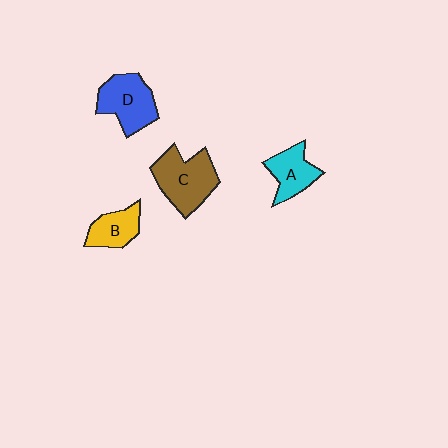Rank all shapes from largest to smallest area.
From largest to smallest: C (brown), D (blue), A (cyan), B (yellow).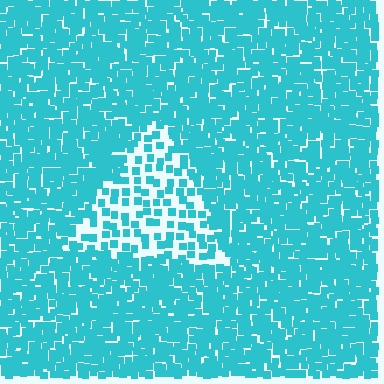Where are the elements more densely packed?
The elements are more densely packed outside the triangle boundary.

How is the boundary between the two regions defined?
The boundary is defined by a change in element density (approximately 2.5x ratio). All elements are the same color, size, and shape.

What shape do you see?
I see a triangle.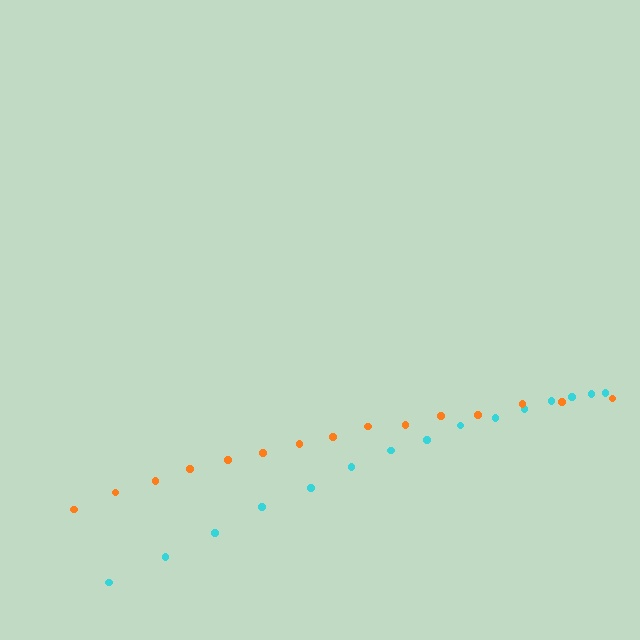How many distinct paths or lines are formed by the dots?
There are 2 distinct paths.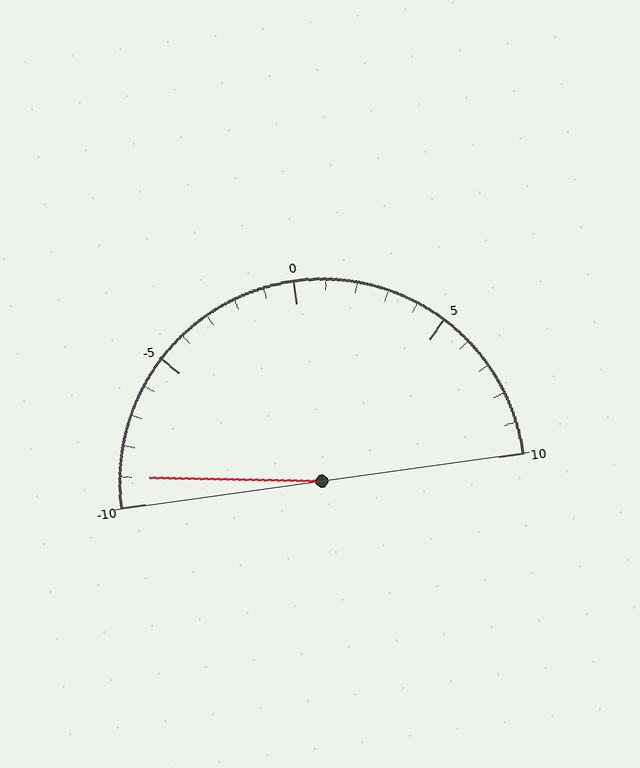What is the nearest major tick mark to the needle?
The nearest major tick mark is -10.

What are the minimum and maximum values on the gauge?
The gauge ranges from -10 to 10.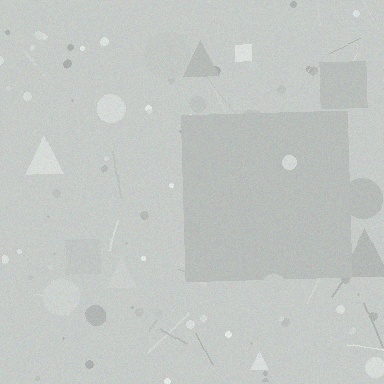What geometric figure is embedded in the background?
A square is embedded in the background.